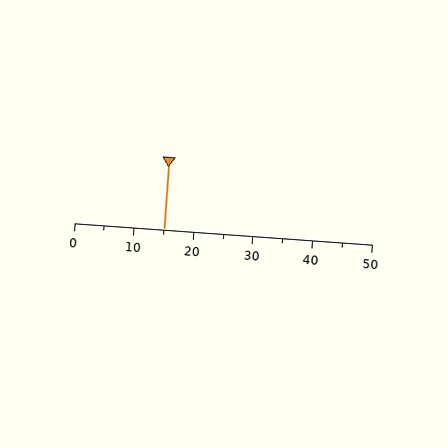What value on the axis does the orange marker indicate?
The marker indicates approximately 15.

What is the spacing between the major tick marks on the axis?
The major ticks are spaced 10 apart.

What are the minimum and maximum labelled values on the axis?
The axis runs from 0 to 50.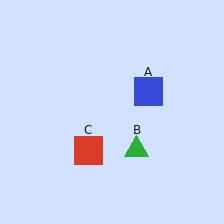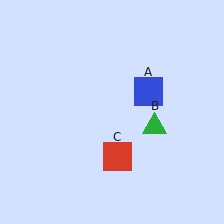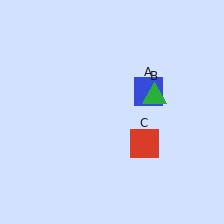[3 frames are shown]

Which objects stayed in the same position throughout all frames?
Blue square (object A) remained stationary.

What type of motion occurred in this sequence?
The green triangle (object B), red square (object C) rotated counterclockwise around the center of the scene.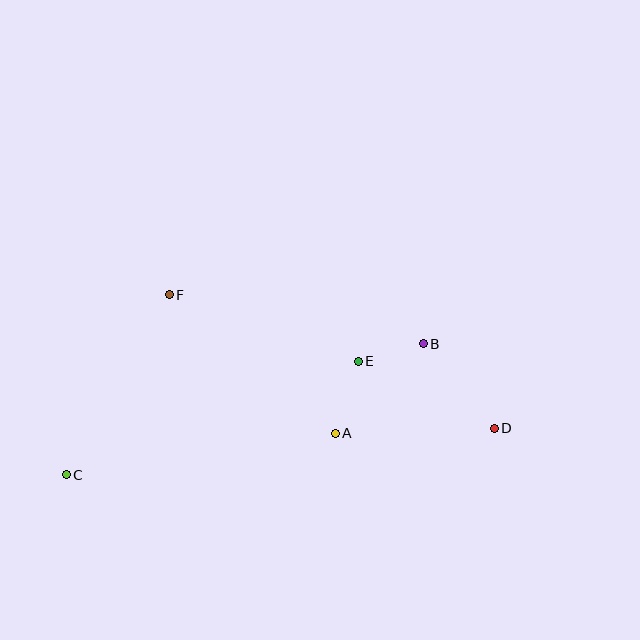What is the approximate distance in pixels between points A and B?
The distance between A and B is approximately 125 pixels.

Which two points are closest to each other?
Points B and E are closest to each other.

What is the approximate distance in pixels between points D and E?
The distance between D and E is approximately 152 pixels.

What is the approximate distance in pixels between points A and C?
The distance between A and C is approximately 273 pixels.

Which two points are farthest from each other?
Points C and D are farthest from each other.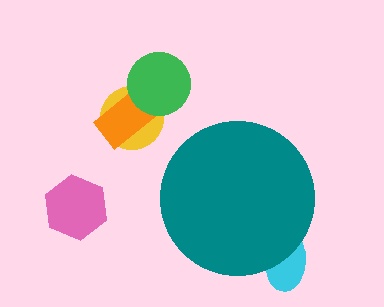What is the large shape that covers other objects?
A teal circle.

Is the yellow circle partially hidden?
No, the yellow circle is fully visible.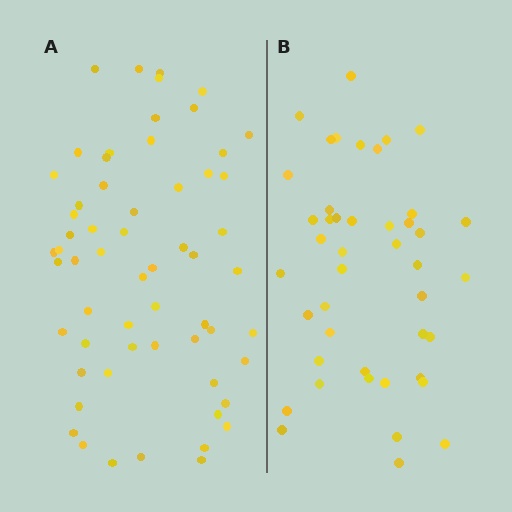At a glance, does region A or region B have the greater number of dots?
Region A (the left region) has more dots.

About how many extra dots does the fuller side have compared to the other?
Region A has approximately 15 more dots than region B.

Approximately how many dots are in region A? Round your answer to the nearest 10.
About 60 dots.